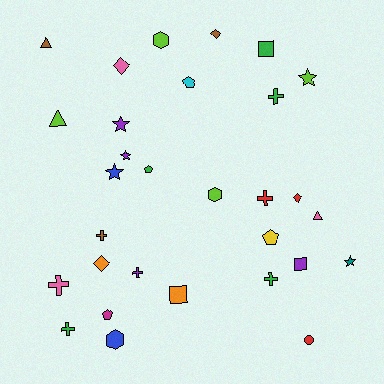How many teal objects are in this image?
There is 1 teal object.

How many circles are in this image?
There is 1 circle.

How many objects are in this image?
There are 30 objects.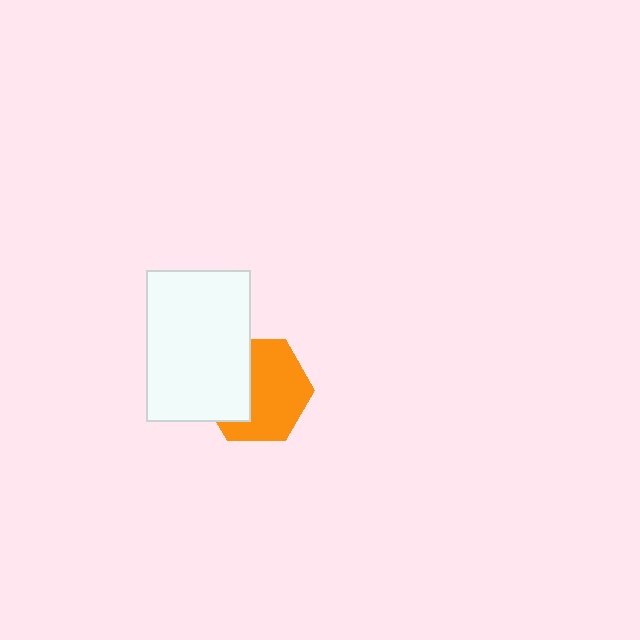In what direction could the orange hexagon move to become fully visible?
The orange hexagon could move right. That would shift it out from behind the white rectangle entirely.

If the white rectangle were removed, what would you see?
You would see the complete orange hexagon.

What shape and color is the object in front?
The object in front is a white rectangle.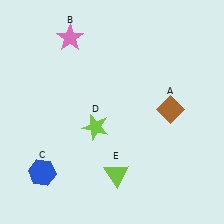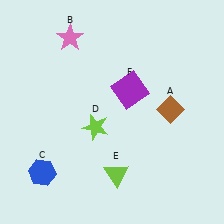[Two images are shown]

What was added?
A purple square (F) was added in Image 2.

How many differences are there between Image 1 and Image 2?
There is 1 difference between the two images.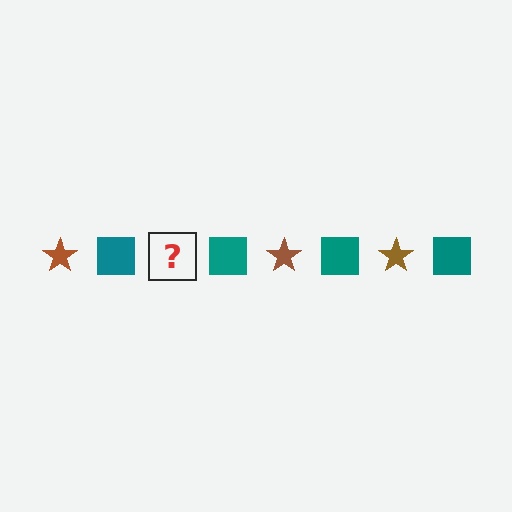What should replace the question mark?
The question mark should be replaced with a brown star.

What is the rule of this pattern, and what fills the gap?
The rule is that the pattern alternates between brown star and teal square. The gap should be filled with a brown star.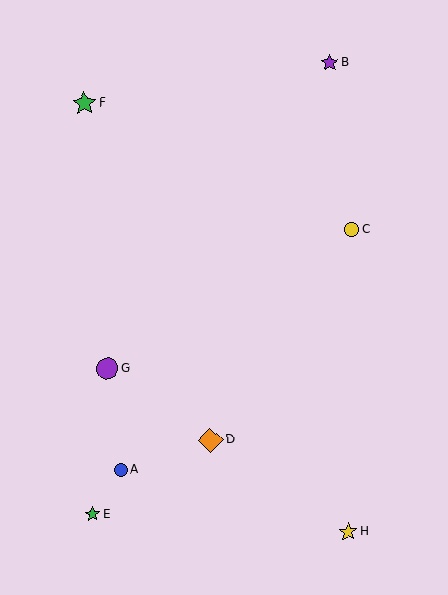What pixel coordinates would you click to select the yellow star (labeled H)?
Click at (348, 532) to select the yellow star H.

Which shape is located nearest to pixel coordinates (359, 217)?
The yellow circle (labeled C) at (351, 230) is nearest to that location.